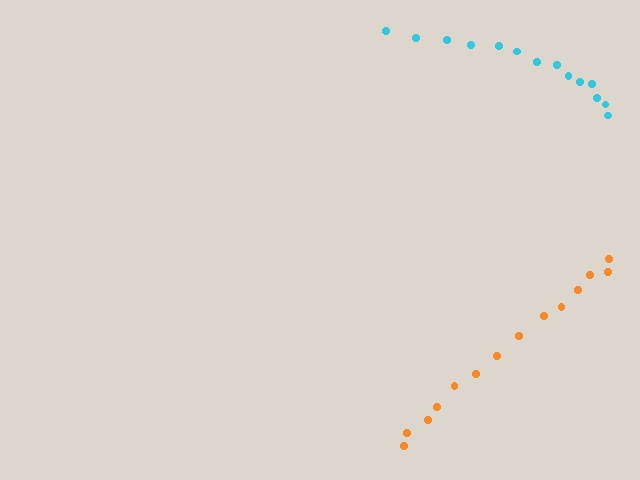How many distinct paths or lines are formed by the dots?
There are 2 distinct paths.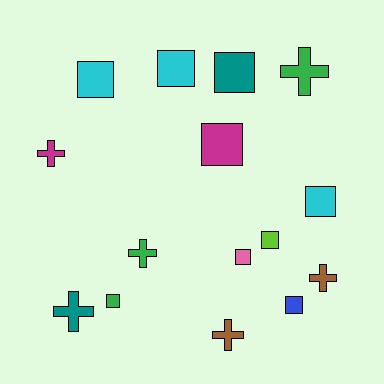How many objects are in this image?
There are 15 objects.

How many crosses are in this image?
There are 6 crosses.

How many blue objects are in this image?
There is 1 blue object.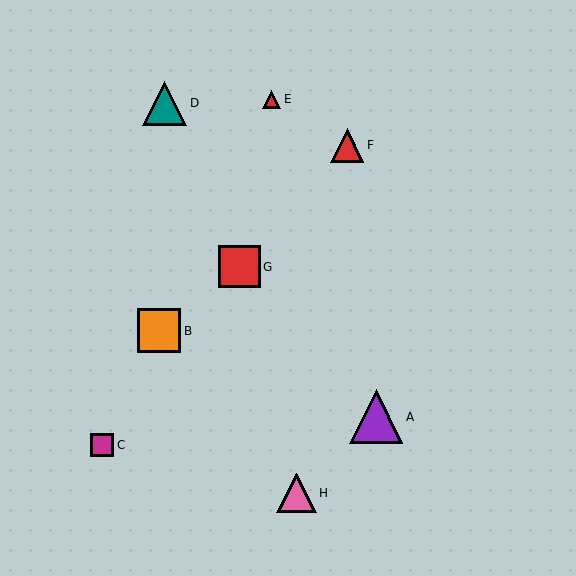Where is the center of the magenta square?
The center of the magenta square is at (102, 445).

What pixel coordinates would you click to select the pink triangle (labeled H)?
Click at (296, 493) to select the pink triangle H.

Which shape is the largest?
The purple triangle (labeled A) is the largest.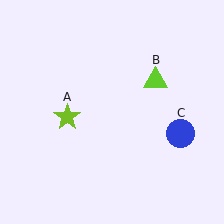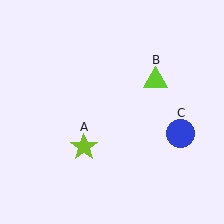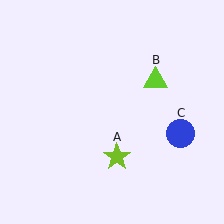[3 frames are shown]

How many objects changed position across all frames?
1 object changed position: lime star (object A).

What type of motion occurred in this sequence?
The lime star (object A) rotated counterclockwise around the center of the scene.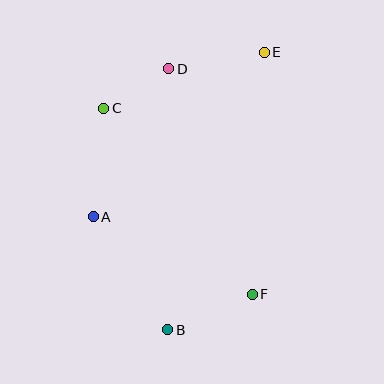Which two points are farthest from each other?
Points B and E are farthest from each other.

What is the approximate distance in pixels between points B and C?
The distance between B and C is approximately 231 pixels.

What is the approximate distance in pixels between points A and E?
The distance between A and E is approximately 237 pixels.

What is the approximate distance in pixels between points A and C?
The distance between A and C is approximately 109 pixels.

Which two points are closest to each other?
Points C and D are closest to each other.